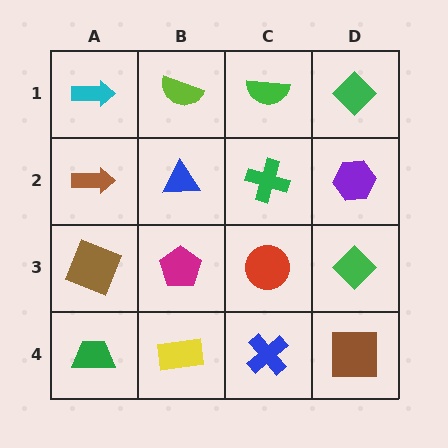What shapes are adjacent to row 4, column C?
A red circle (row 3, column C), a yellow rectangle (row 4, column B), a brown square (row 4, column D).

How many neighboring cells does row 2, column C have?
4.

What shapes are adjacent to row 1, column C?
A green cross (row 2, column C), a lime semicircle (row 1, column B), a green diamond (row 1, column D).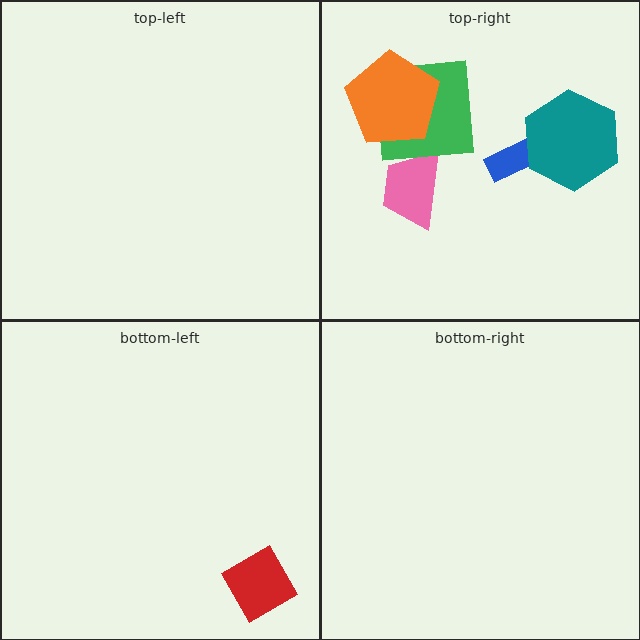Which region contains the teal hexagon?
The top-right region.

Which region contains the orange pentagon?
The top-right region.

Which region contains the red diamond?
The bottom-left region.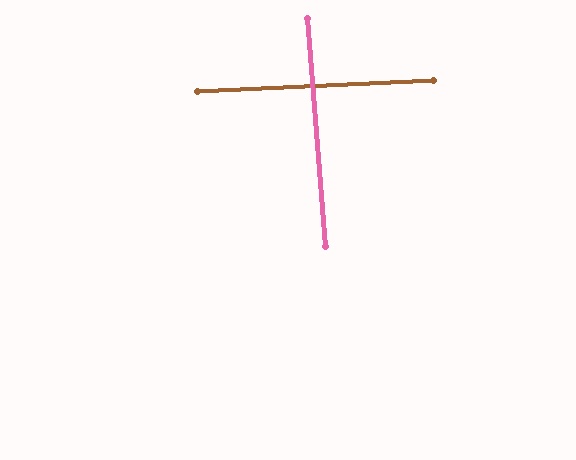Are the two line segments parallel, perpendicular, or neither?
Perpendicular — they meet at approximately 88°.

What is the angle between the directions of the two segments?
Approximately 88 degrees.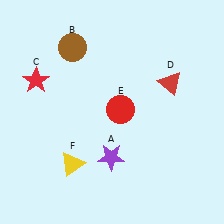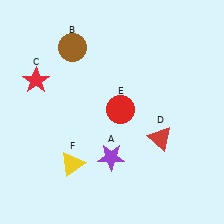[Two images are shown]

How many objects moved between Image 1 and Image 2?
1 object moved between the two images.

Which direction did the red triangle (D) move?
The red triangle (D) moved down.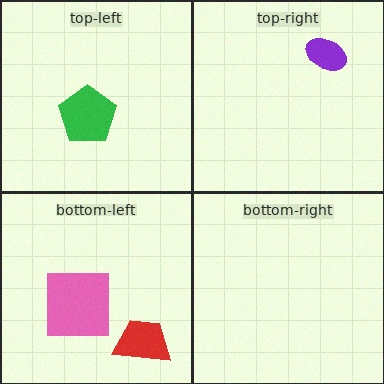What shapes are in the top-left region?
The green pentagon.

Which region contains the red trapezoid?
The bottom-left region.